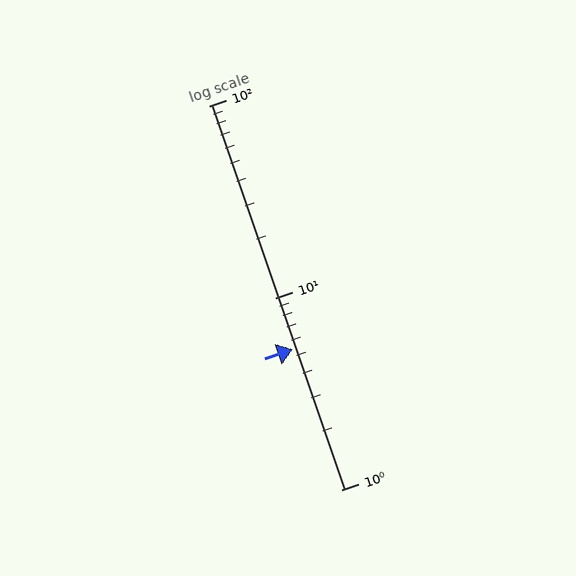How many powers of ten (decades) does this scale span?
The scale spans 2 decades, from 1 to 100.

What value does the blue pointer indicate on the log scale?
The pointer indicates approximately 5.4.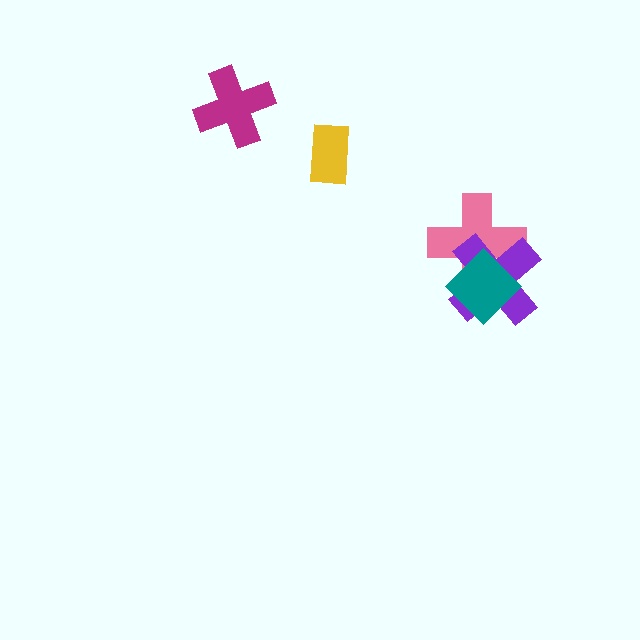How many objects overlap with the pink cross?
2 objects overlap with the pink cross.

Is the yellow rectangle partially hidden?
No, no other shape covers it.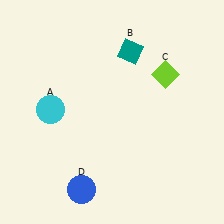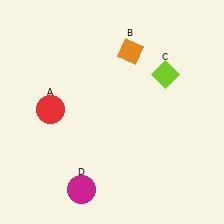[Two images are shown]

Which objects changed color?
A changed from cyan to red. B changed from teal to orange. D changed from blue to magenta.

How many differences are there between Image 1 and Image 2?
There are 3 differences between the two images.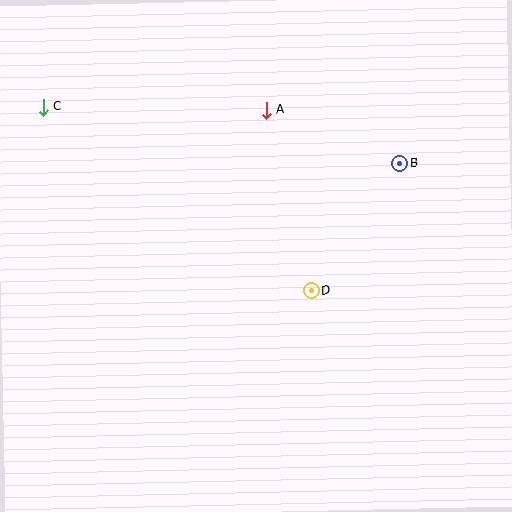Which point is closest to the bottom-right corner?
Point D is closest to the bottom-right corner.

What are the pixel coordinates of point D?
Point D is at (311, 291).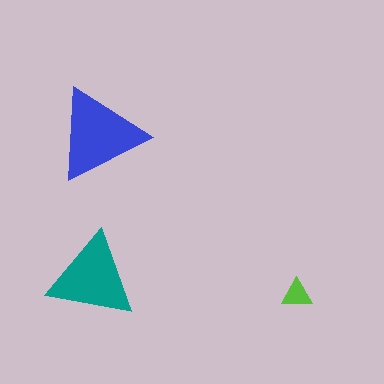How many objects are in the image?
There are 3 objects in the image.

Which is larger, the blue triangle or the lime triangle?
The blue one.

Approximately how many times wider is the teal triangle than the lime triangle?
About 3 times wider.